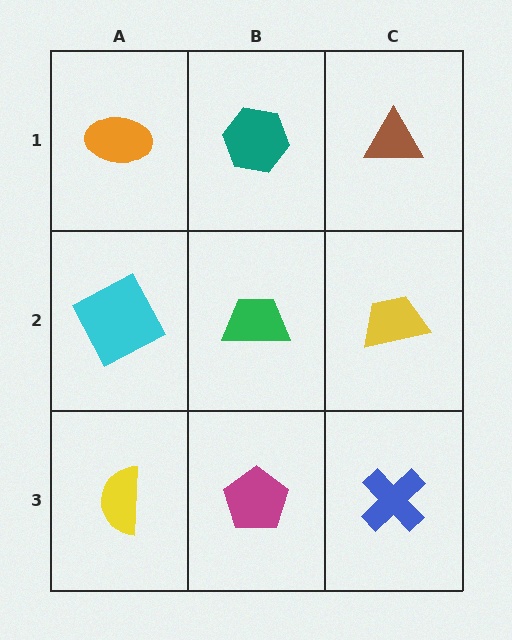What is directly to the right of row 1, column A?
A teal hexagon.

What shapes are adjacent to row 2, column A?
An orange ellipse (row 1, column A), a yellow semicircle (row 3, column A), a green trapezoid (row 2, column B).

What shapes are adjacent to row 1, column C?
A yellow trapezoid (row 2, column C), a teal hexagon (row 1, column B).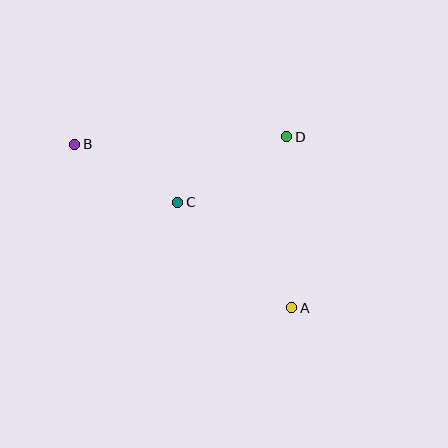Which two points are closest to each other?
Points B and C are closest to each other.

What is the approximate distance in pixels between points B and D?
The distance between B and D is approximately 212 pixels.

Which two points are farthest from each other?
Points A and B are farthest from each other.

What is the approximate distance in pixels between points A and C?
The distance between A and C is approximately 155 pixels.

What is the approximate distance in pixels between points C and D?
The distance between C and D is approximately 127 pixels.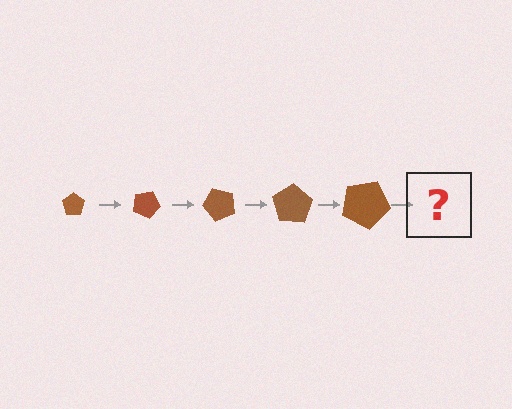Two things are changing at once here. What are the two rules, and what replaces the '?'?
The two rules are that the pentagon grows larger each step and it rotates 25 degrees each step. The '?' should be a pentagon, larger than the previous one and rotated 125 degrees from the start.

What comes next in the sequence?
The next element should be a pentagon, larger than the previous one and rotated 125 degrees from the start.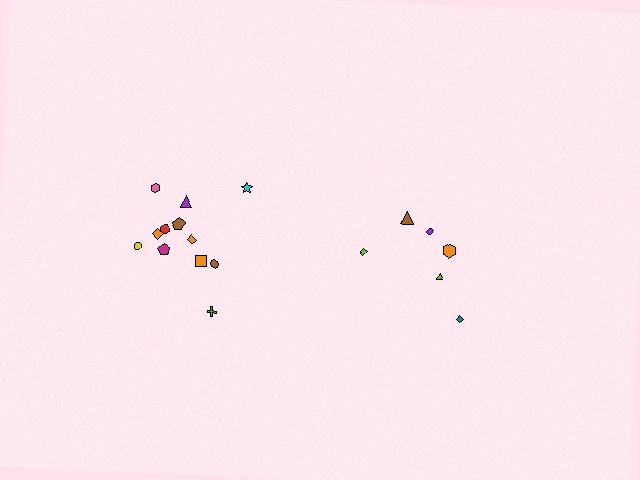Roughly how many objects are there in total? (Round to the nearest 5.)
Roughly 20 objects in total.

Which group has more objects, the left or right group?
The left group.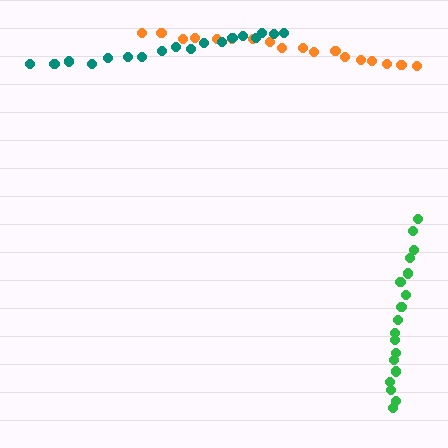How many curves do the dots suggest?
There are 3 distinct paths.